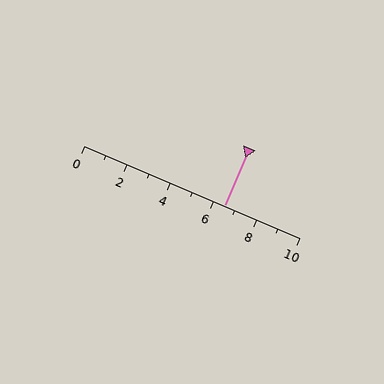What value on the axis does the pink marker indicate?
The marker indicates approximately 6.5.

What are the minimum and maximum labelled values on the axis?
The axis runs from 0 to 10.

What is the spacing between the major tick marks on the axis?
The major ticks are spaced 2 apart.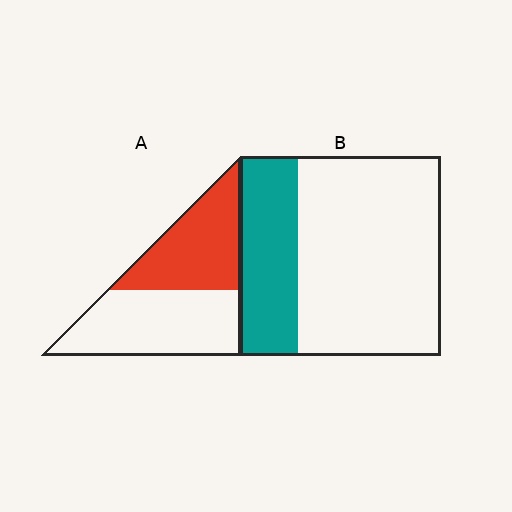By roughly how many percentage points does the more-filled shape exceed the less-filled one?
By roughly 15 percentage points (A over B).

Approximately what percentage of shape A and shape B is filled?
A is approximately 45% and B is approximately 30%.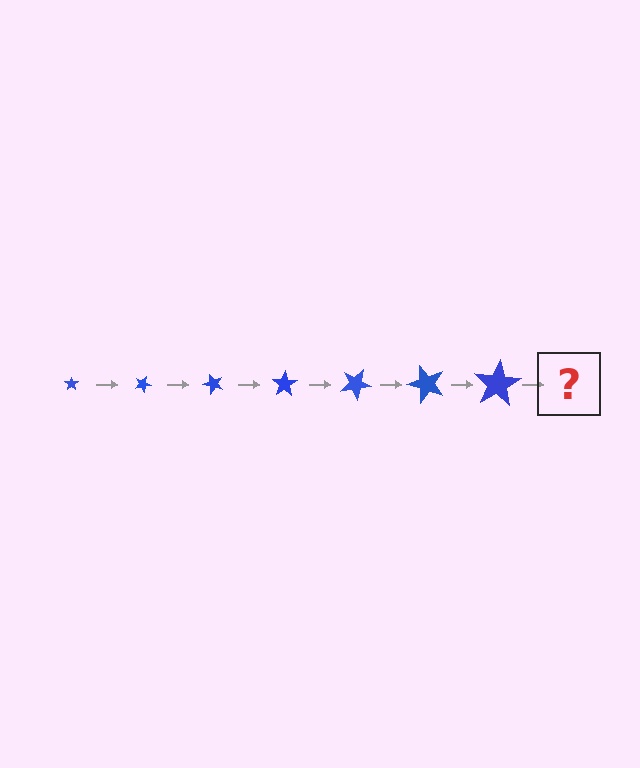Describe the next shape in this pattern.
It should be a star, larger than the previous one and rotated 175 degrees from the start.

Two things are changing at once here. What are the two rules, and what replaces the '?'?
The two rules are that the star grows larger each step and it rotates 25 degrees each step. The '?' should be a star, larger than the previous one and rotated 175 degrees from the start.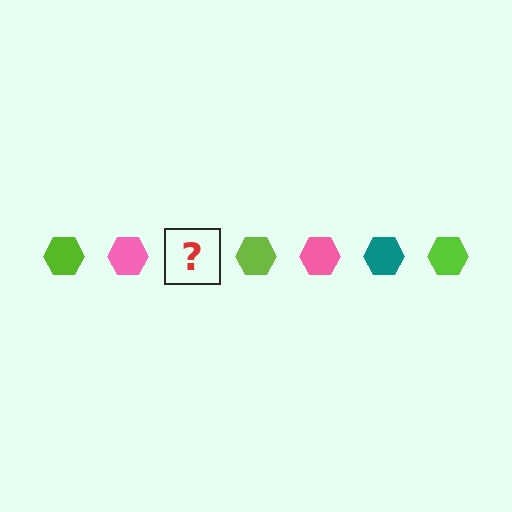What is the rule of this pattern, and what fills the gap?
The rule is that the pattern cycles through lime, pink, teal hexagons. The gap should be filled with a teal hexagon.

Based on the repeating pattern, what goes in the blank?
The blank should be a teal hexagon.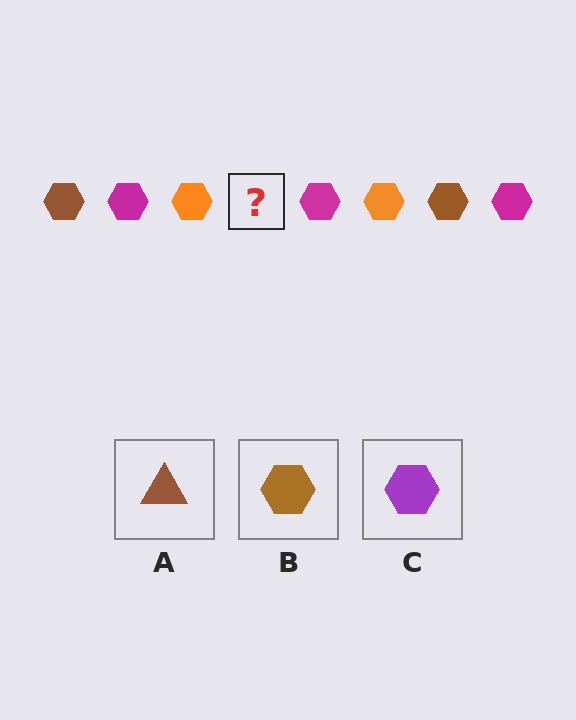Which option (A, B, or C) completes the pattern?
B.